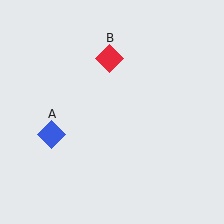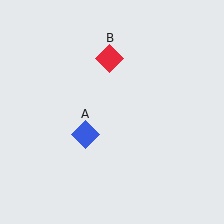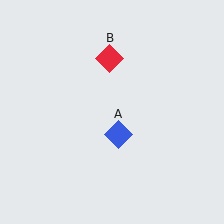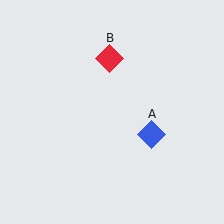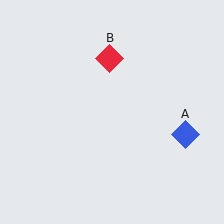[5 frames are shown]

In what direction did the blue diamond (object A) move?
The blue diamond (object A) moved right.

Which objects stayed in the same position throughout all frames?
Red diamond (object B) remained stationary.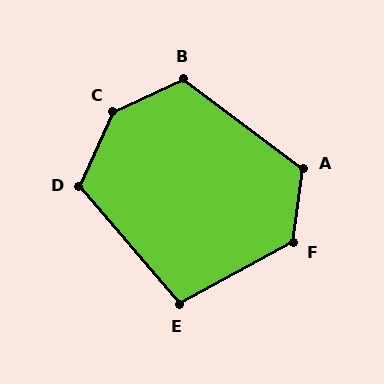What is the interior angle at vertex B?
Approximately 119 degrees (obtuse).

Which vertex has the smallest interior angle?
E, at approximately 102 degrees.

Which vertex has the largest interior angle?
C, at approximately 138 degrees.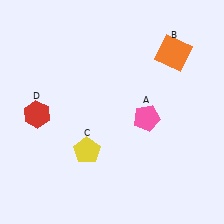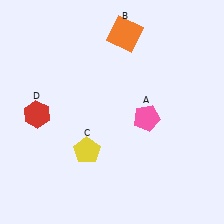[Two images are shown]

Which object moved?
The orange square (B) moved left.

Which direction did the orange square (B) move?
The orange square (B) moved left.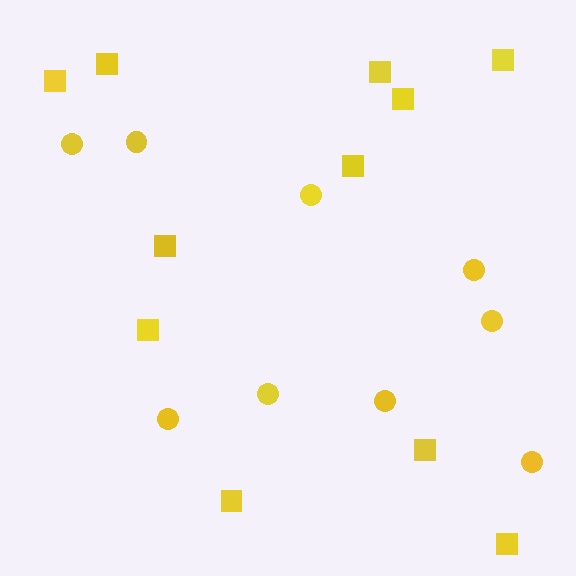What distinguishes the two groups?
There are 2 groups: one group of squares (11) and one group of circles (9).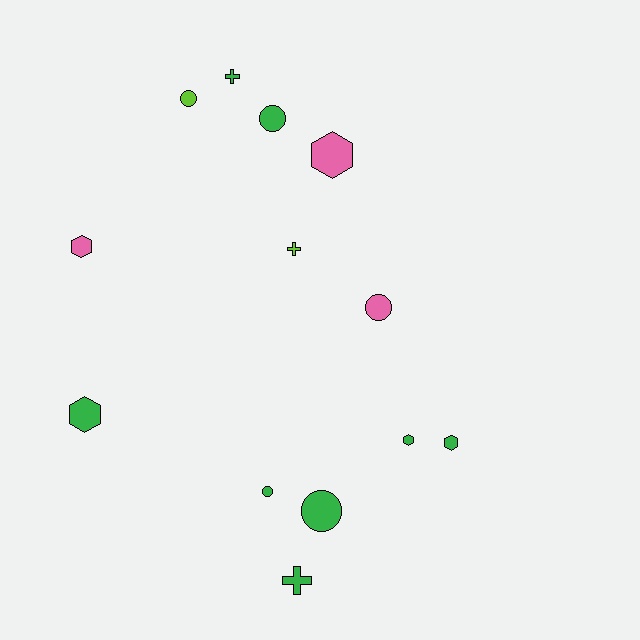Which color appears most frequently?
Green, with 8 objects.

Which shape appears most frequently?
Circle, with 5 objects.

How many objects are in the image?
There are 13 objects.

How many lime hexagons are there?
There are no lime hexagons.